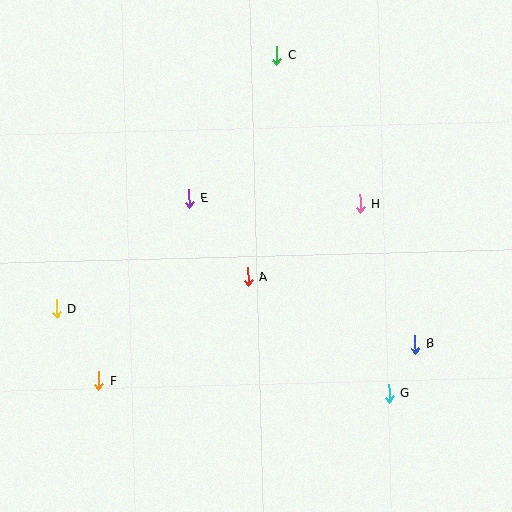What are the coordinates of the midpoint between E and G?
The midpoint between E and G is at (289, 296).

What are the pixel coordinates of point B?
Point B is at (415, 344).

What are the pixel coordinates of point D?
Point D is at (57, 309).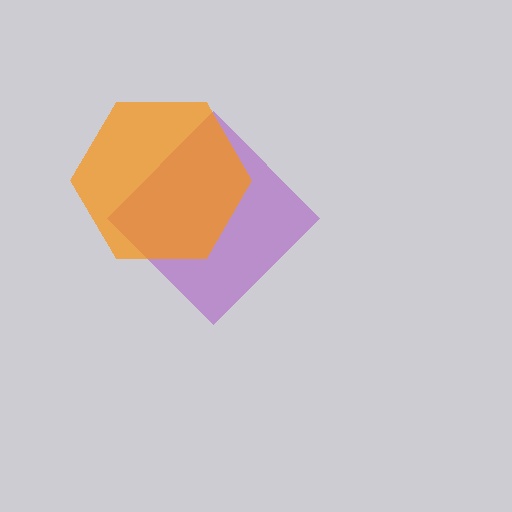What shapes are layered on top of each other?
The layered shapes are: a purple diamond, an orange hexagon.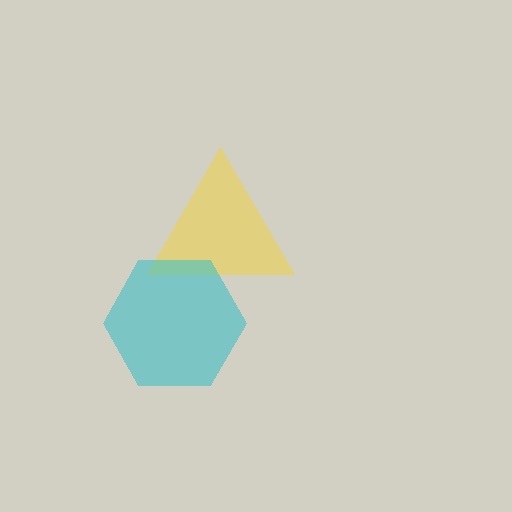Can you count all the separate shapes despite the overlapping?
Yes, there are 2 separate shapes.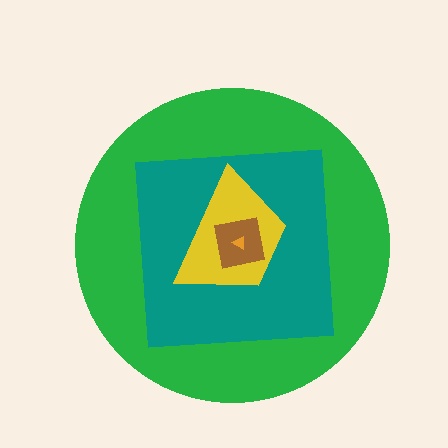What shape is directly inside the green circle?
The teal square.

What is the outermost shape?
The green circle.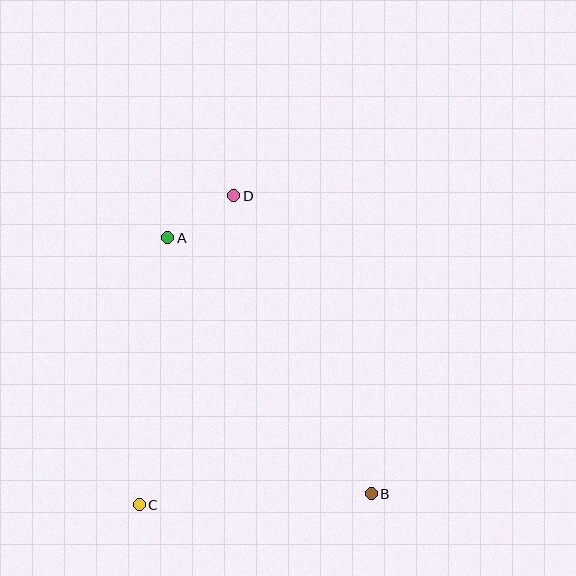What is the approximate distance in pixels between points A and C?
The distance between A and C is approximately 268 pixels.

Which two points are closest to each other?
Points A and D are closest to each other.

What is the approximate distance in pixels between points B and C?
The distance between B and C is approximately 232 pixels.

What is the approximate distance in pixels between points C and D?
The distance between C and D is approximately 323 pixels.